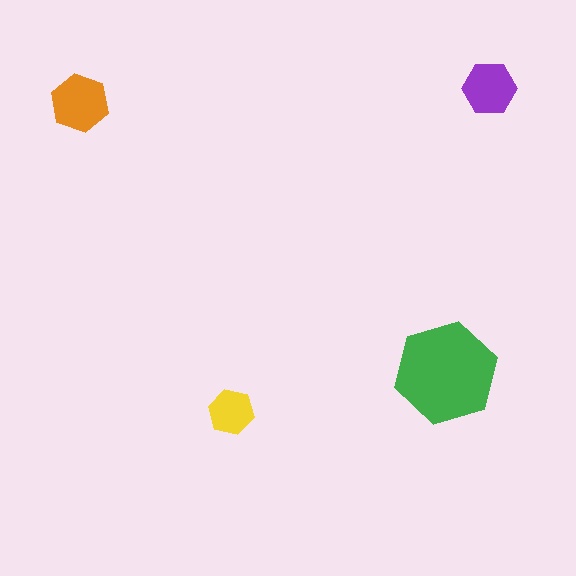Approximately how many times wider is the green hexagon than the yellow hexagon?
About 2.5 times wider.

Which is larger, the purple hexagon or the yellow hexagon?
The purple one.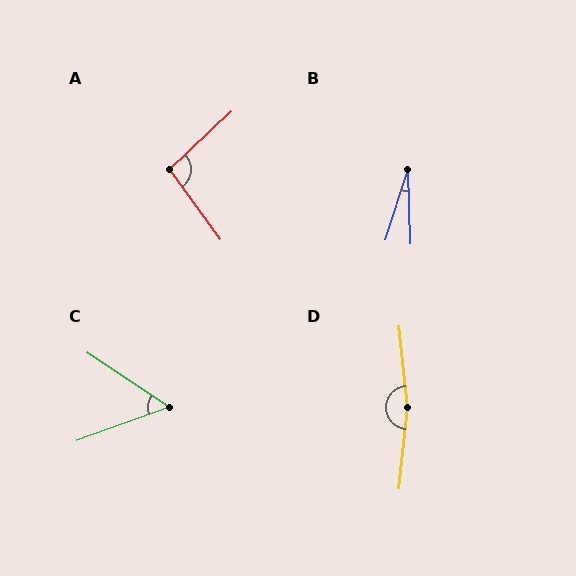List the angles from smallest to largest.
B (20°), C (54°), A (97°), D (168°).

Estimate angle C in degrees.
Approximately 54 degrees.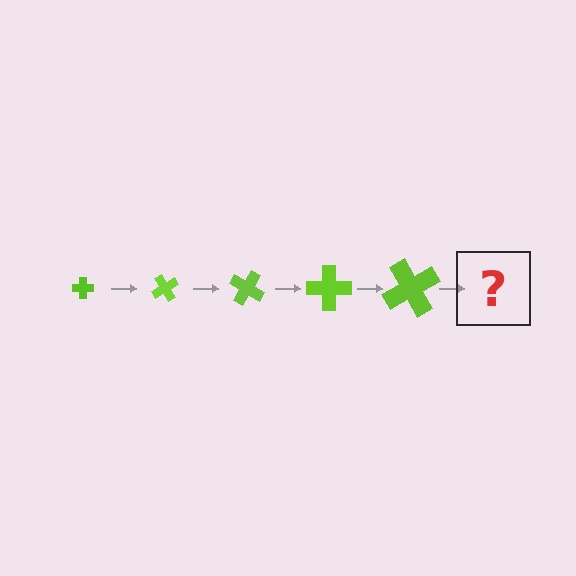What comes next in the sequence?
The next element should be a cross, larger than the previous one and rotated 300 degrees from the start.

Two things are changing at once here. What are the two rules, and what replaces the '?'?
The two rules are that the cross grows larger each step and it rotates 60 degrees each step. The '?' should be a cross, larger than the previous one and rotated 300 degrees from the start.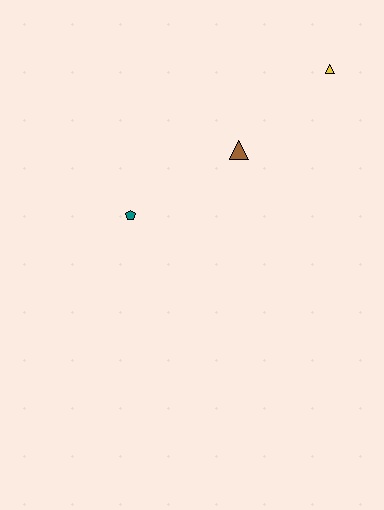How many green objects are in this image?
There are no green objects.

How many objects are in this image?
There are 3 objects.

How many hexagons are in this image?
There are no hexagons.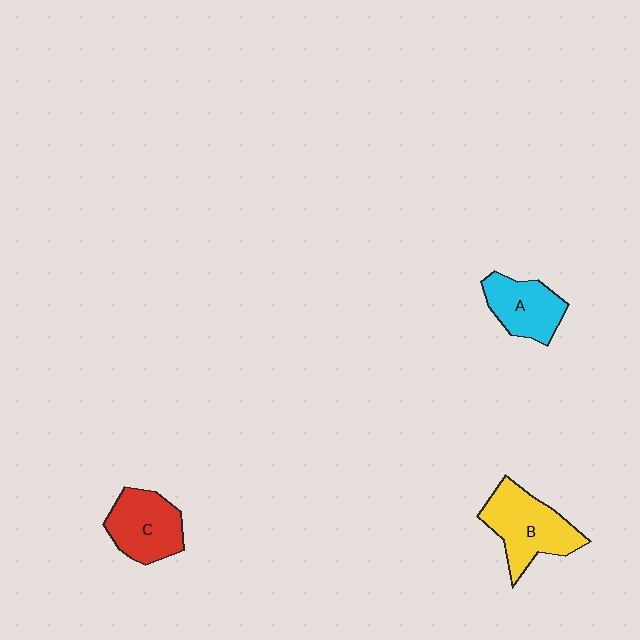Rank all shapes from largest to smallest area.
From largest to smallest: B (yellow), C (red), A (cyan).